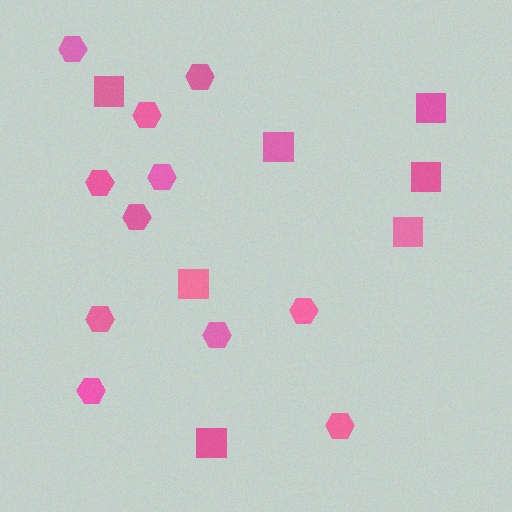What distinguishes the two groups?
There are 2 groups: one group of squares (7) and one group of hexagons (11).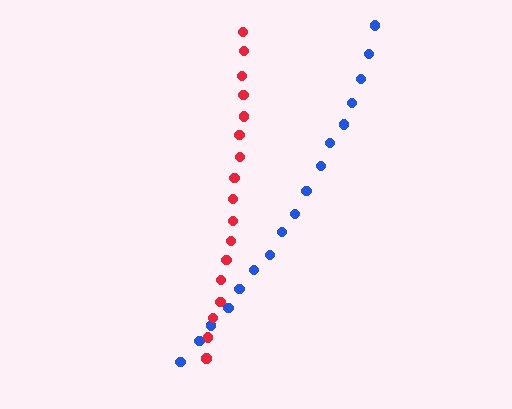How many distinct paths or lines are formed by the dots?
There are 2 distinct paths.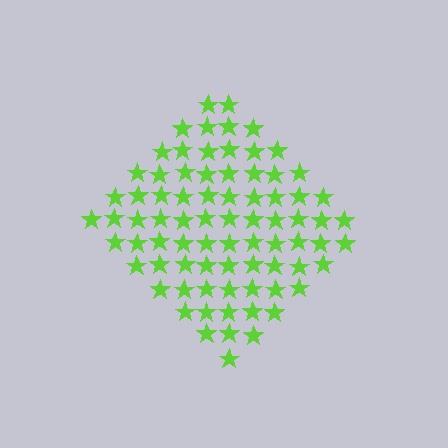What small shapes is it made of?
It is made of small stars.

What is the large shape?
The large shape is a diamond.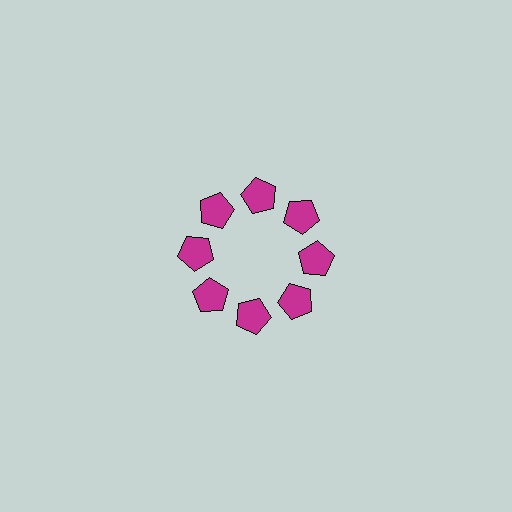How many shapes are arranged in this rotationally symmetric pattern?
There are 8 shapes, arranged in 8 groups of 1.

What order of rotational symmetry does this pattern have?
This pattern has 8-fold rotational symmetry.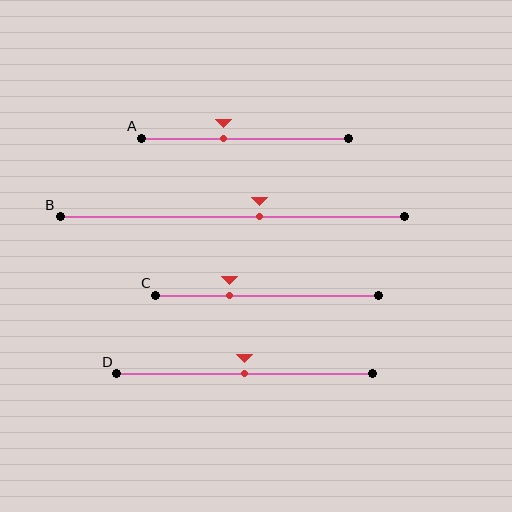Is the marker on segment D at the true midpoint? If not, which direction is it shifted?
Yes, the marker on segment D is at the true midpoint.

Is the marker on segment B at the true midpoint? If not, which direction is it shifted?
No, the marker on segment B is shifted to the right by about 8% of the segment length.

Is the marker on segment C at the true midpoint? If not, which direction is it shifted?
No, the marker on segment C is shifted to the left by about 17% of the segment length.